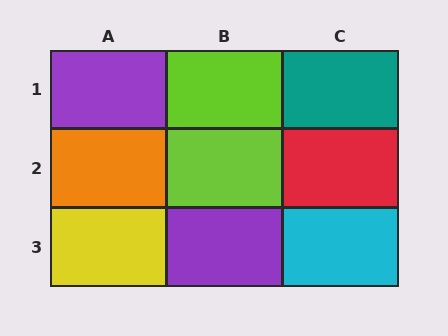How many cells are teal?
1 cell is teal.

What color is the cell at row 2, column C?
Red.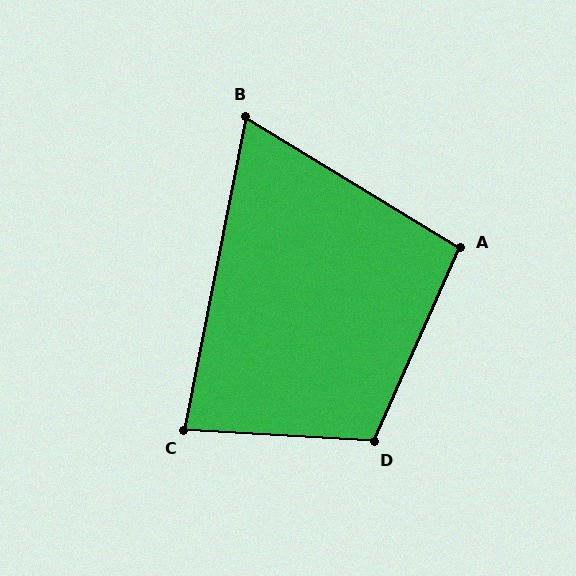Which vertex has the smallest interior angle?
B, at approximately 70 degrees.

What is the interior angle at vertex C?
Approximately 82 degrees (acute).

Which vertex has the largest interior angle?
D, at approximately 110 degrees.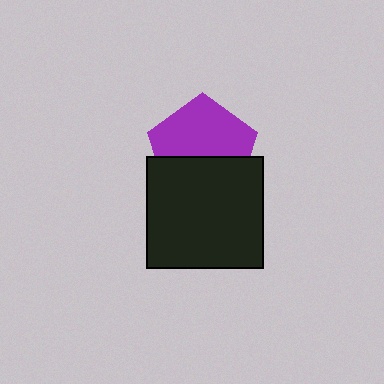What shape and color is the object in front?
The object in front is a black rectangle.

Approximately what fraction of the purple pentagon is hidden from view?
Roughly 43% of the purple pentagon is hidden behind the black rectangle.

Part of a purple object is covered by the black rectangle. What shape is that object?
It is a pentagon.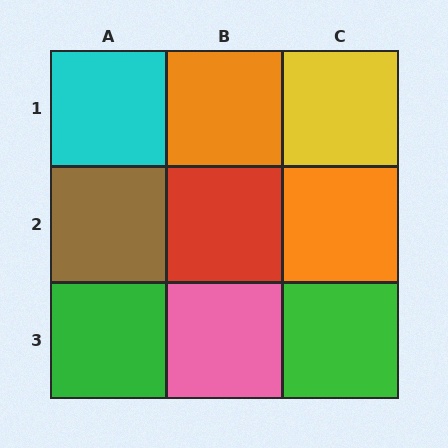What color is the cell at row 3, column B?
Pink.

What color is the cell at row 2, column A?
Brown.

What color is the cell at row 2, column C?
Orange.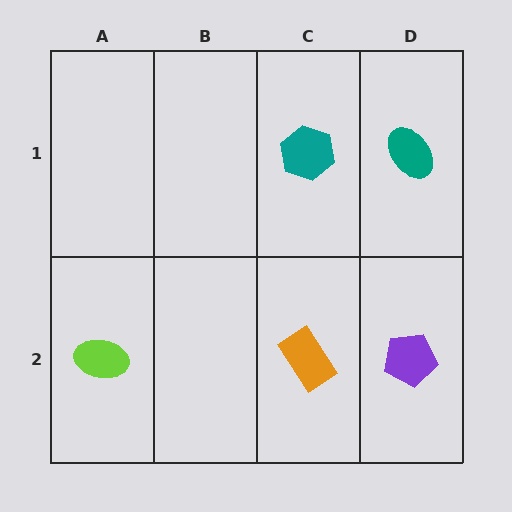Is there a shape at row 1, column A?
No, that cell is empty.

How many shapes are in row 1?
2 shapes.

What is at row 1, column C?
A teal hexagon.